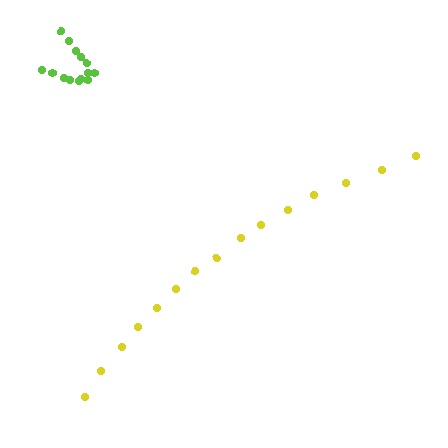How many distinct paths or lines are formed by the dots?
There are 2 distinct paths.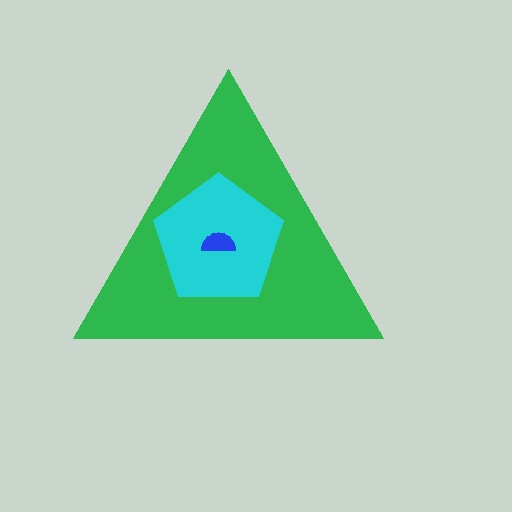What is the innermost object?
The blue semicircle.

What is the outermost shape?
The green triangle.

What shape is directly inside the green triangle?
The cyan pentagon.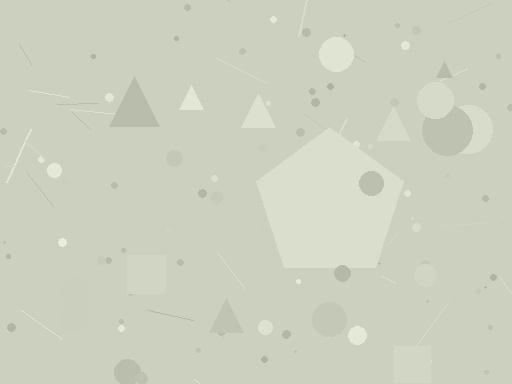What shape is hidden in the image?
A pentagon is hidden in the image.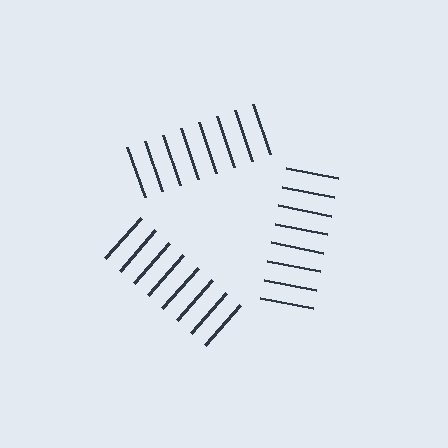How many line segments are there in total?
24 — 8 along each of the 3 edges.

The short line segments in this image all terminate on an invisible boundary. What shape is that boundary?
An illusory triangle — the line segments terminate on its edges but no continuous stroke is drawn.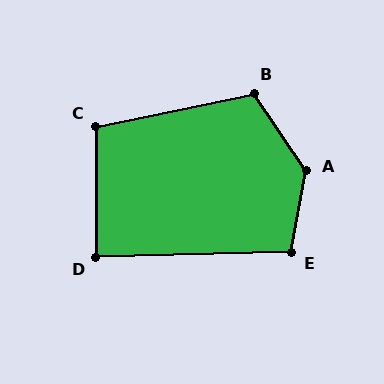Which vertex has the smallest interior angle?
D, at approximately 88 degrees.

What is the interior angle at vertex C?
Approximately 102 degrees (obtuse).